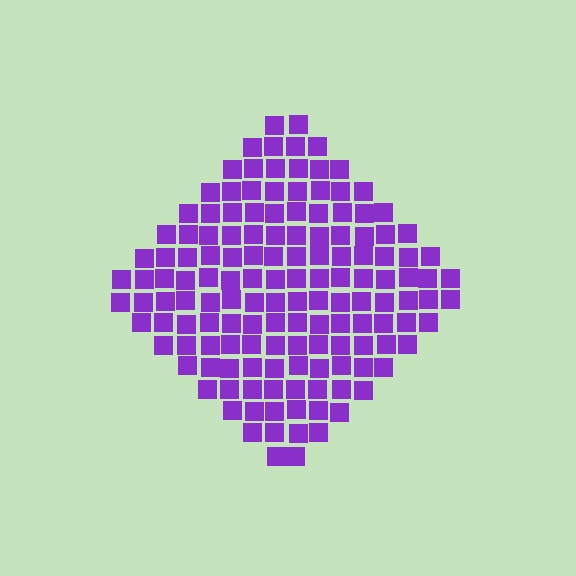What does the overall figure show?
The overall figure shows a diamond.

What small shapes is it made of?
It is made of small squares.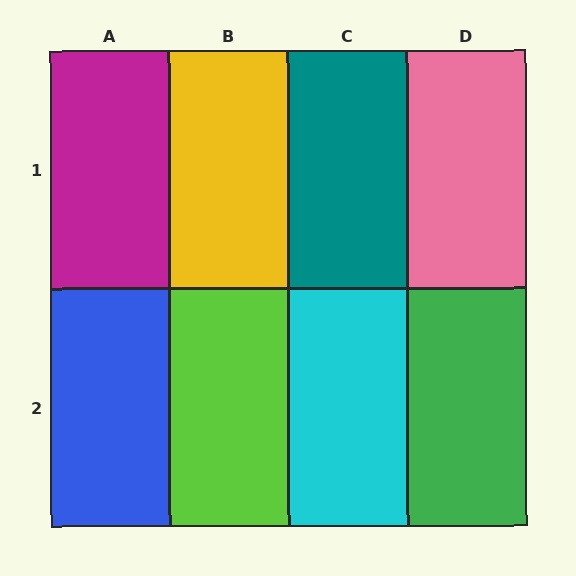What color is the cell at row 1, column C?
Teal.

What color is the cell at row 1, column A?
Magenta.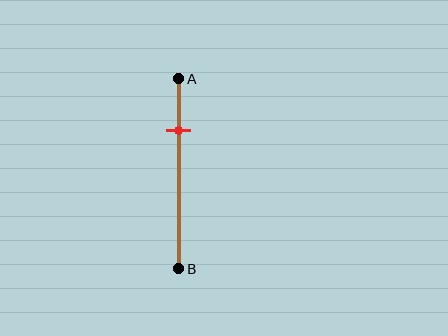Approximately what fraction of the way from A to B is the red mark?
The red mark is approximately 25% of the way from A to B.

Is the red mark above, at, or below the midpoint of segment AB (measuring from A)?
The red mark is above the midpoint of segment AB.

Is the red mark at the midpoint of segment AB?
No, the mark is at about 25% from A, not at the 50% midpoint.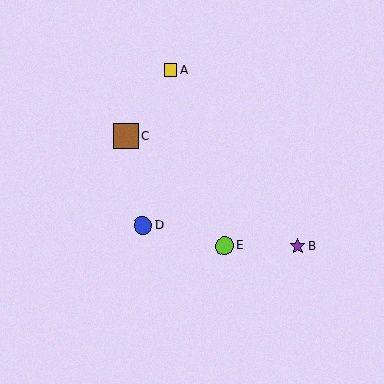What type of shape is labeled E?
Shape E is a lime circle.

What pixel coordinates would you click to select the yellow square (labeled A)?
Click at (170, 70) to select the yellow square A.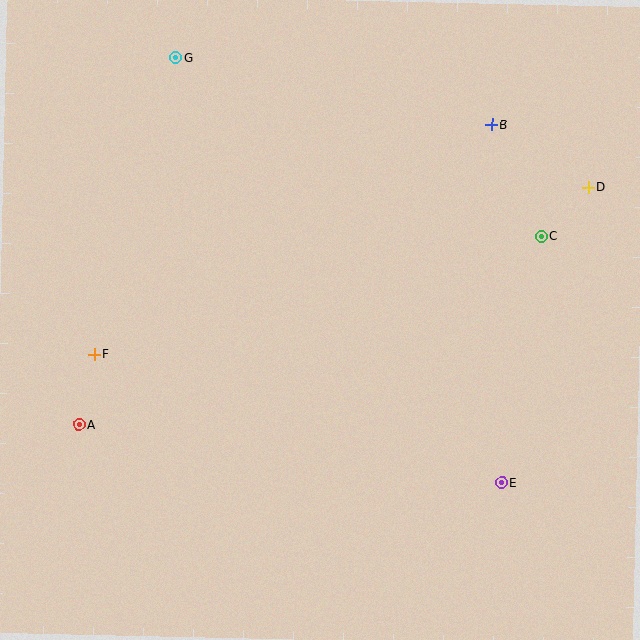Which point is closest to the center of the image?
Point F at (94, 354) is closest to the center.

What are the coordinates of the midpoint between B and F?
The midpoint between B and F is at (293, 239).